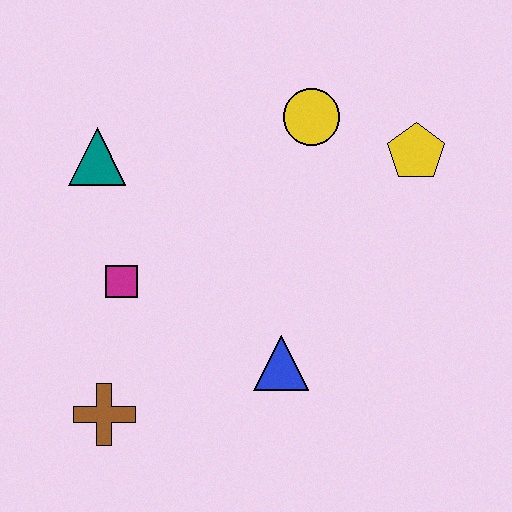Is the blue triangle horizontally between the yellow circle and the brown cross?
Yes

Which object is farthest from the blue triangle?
The teal triangle is farthest from the blue triangle.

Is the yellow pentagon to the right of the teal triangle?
Yes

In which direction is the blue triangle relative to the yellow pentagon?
The blue triangle is below the yellow pentagon.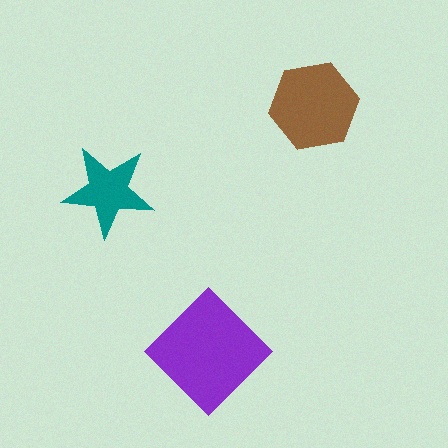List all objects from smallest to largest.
The teal star, the brown hexagon, the purple diamond.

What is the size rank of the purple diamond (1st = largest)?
1st.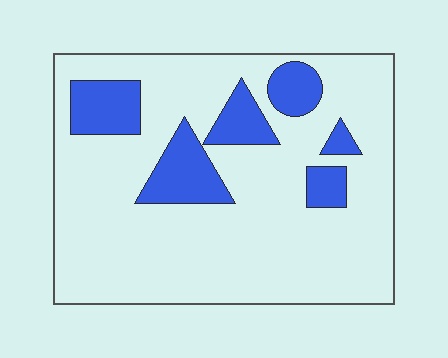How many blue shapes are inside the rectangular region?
6.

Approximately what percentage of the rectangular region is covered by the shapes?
Approximately 20%.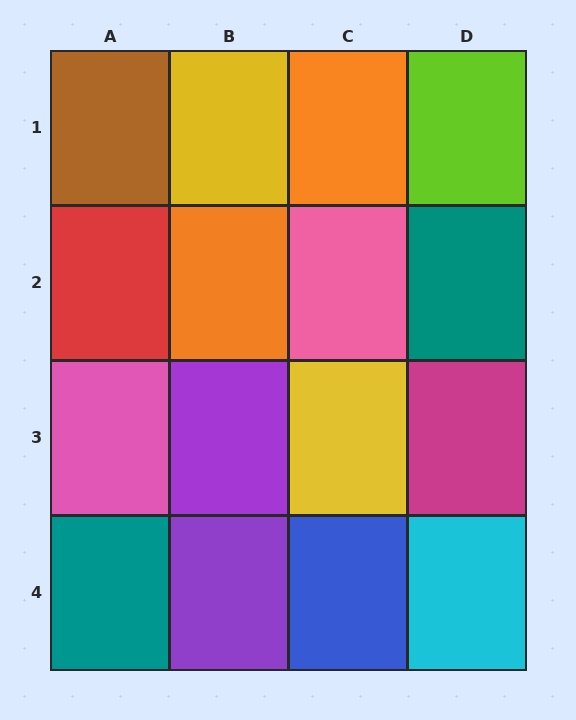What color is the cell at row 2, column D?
Teal.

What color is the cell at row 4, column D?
Cyan.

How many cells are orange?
2 cells are orange.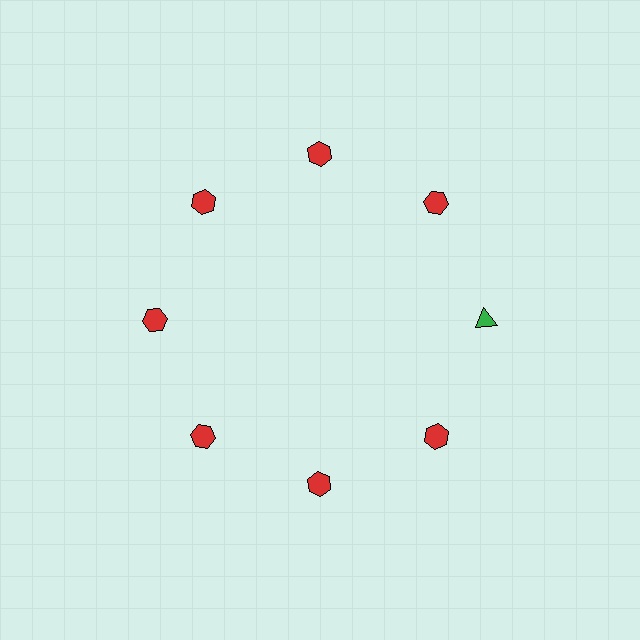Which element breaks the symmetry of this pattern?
The green triangle at roughly the 3 o'clock position breaks the symmetry. All other shapes are red hexagons.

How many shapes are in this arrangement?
There are 8 shapes arranged in a ring pattern.